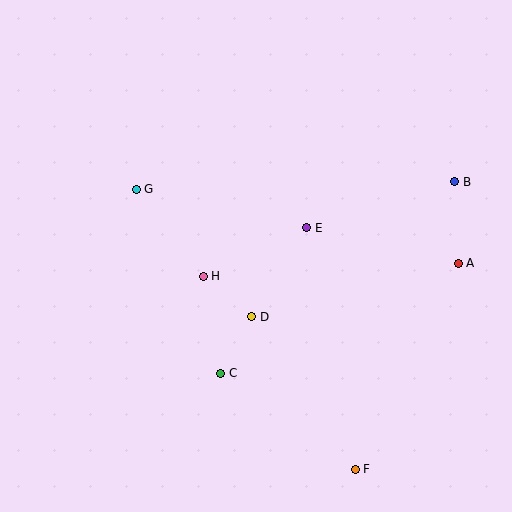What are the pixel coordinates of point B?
Point B is at (455, 182).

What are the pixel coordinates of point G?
Point G is at (136, 189).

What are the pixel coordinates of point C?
Point C is at (221, 373).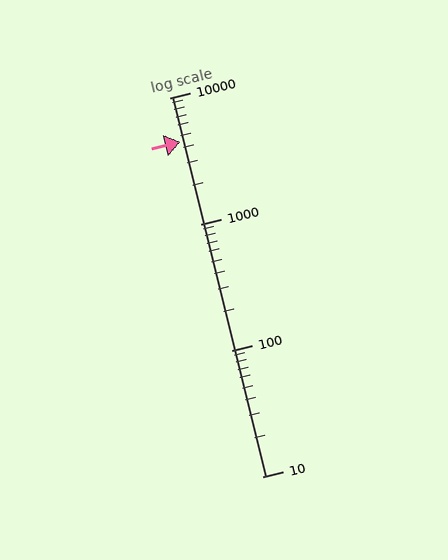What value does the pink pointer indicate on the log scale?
The pointer indicates approximately 4500.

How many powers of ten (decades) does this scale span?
The scale spans 3 decades, from 10 to 10000.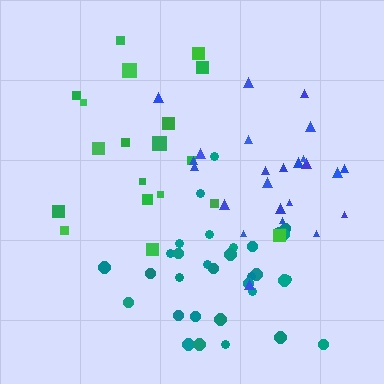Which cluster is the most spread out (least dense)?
Green.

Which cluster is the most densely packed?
Blue.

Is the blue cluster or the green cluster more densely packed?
Blue.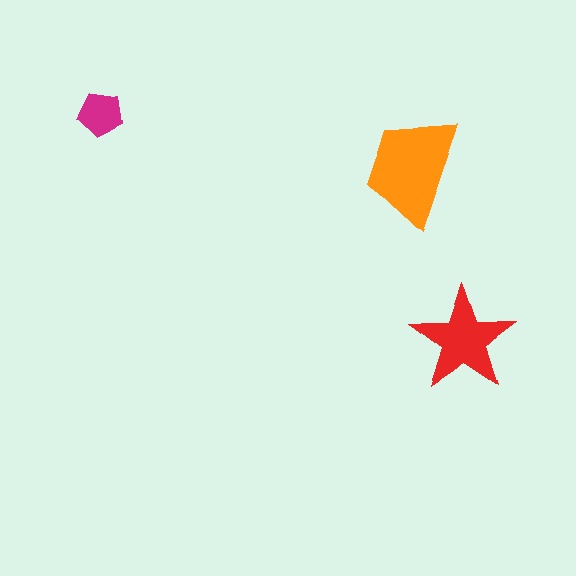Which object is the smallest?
The magenta pentagon.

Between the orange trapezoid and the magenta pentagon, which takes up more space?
The orange trapezoid.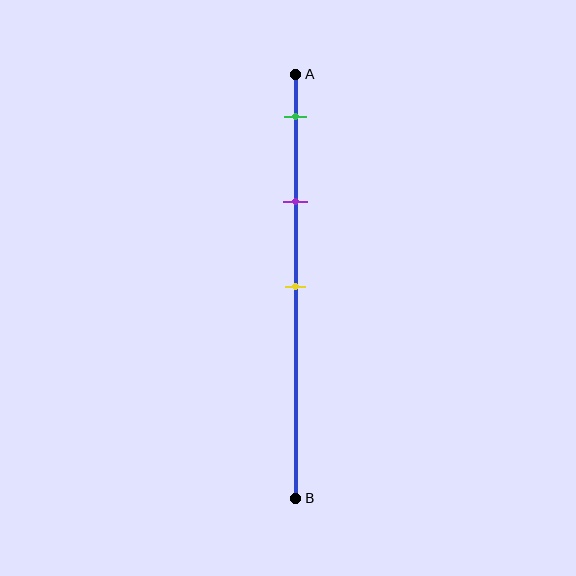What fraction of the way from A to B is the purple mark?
The purple mark is approximately 30% (0.3) of the way from A to B.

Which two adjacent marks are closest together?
The green and purple marks are the closest adjacent pair.